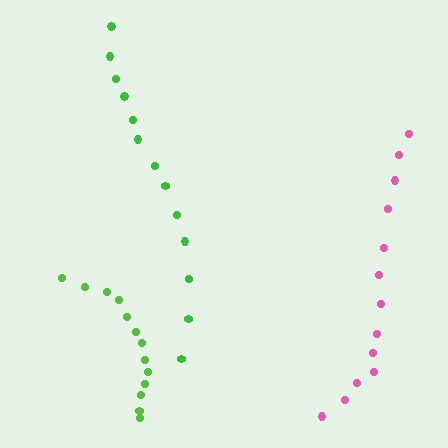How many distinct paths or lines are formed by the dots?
There are 3 distinct paths.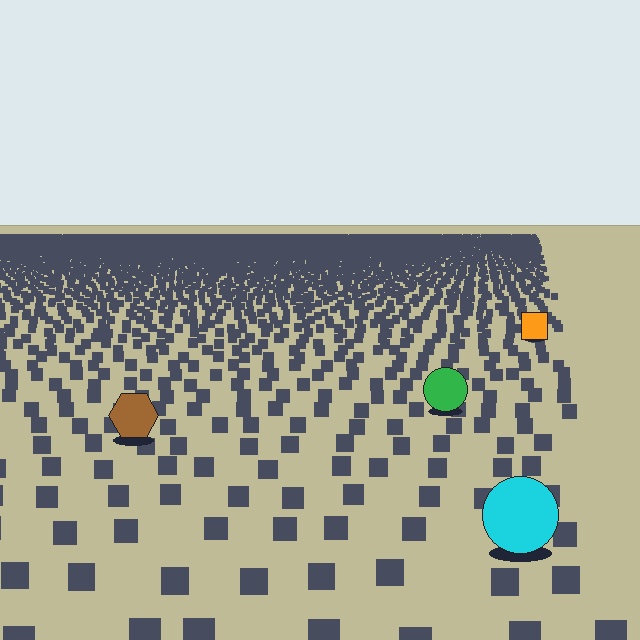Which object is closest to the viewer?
The cyan circle is closest. The texture marks near it are larger and more spread out.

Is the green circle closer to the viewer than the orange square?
Yes. The green circle is closer — you can tell from the texture gradient: the ground texture is coarser near it.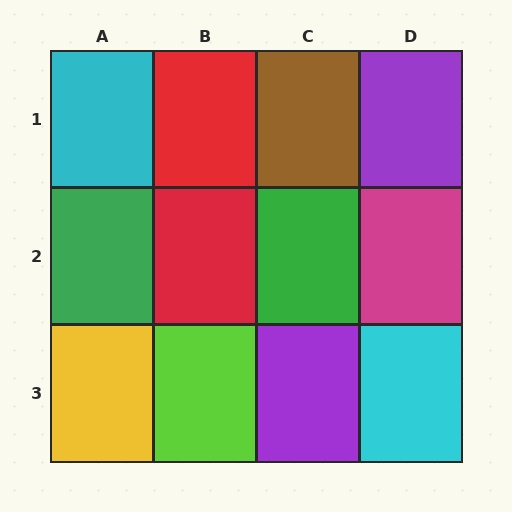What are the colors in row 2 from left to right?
Green, red, green, magenta.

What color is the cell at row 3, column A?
Yellow.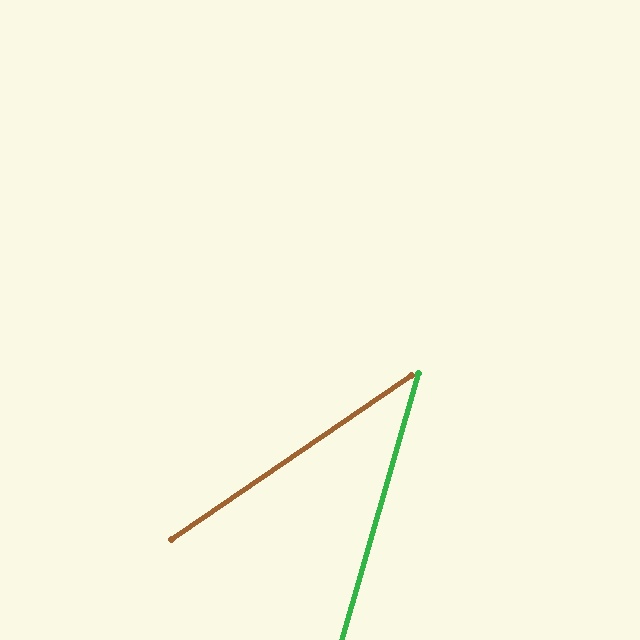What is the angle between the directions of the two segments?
Approximately 40 degrees.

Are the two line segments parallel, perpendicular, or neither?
Neither parallel nor perpendicular — they differ by about 40°.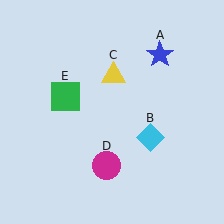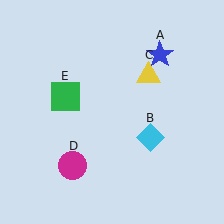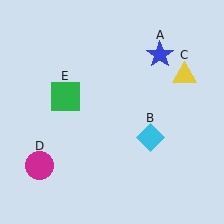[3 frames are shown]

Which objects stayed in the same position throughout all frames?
Blue star (object A) and cyan diamond (object B) and green square (object E) remained stationary.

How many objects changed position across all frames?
2 objects changed position: yellow triangle (object C), magenta circle (object D).